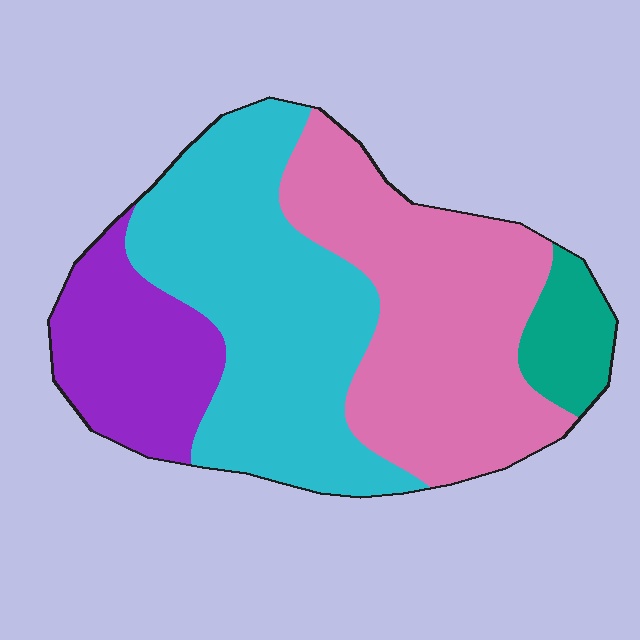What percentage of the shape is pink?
Pink takes up about three eighths (3/8) of the shape.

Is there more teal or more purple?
Purple.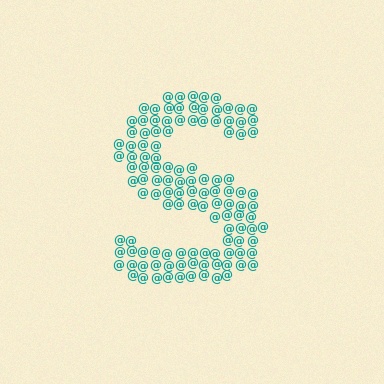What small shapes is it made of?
It is made of small at signs.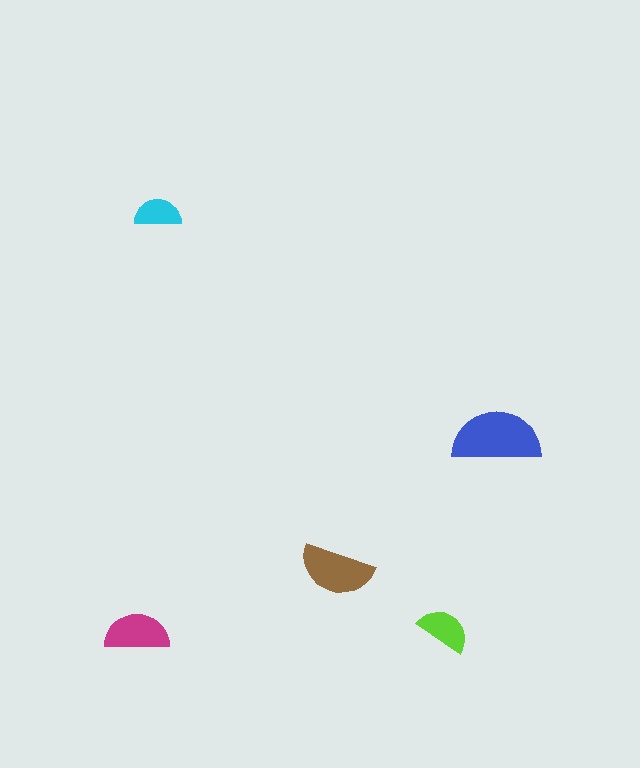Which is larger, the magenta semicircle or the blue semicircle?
The blue one.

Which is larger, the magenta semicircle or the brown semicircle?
The brown one.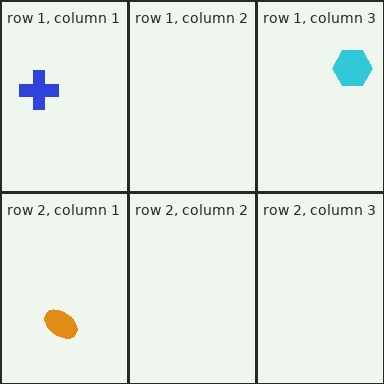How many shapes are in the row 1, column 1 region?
1.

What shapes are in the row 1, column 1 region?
The blue cross.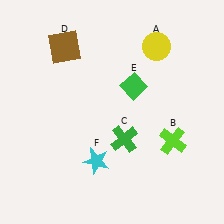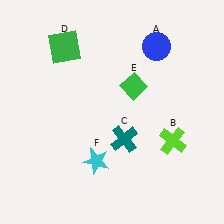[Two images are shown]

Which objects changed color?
A changed from yellow to blue. C changed from green to teal. D changed from brown to green.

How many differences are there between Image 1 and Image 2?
There are 3 differences between the two images.